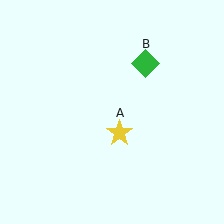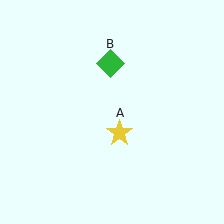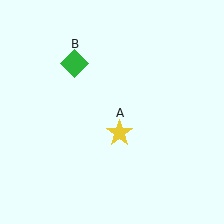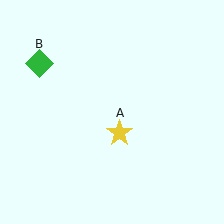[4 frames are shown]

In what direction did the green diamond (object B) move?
The green diamond (object B) moved left.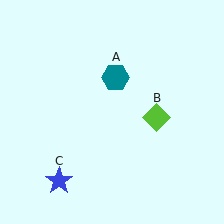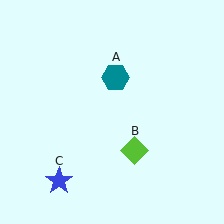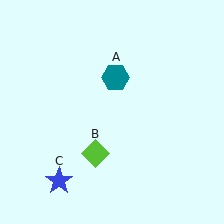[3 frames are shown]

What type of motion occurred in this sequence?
The lime diamond (object B) rotated clockwise around the center of the scene.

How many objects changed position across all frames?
1 object changed position: lime diamond (object B).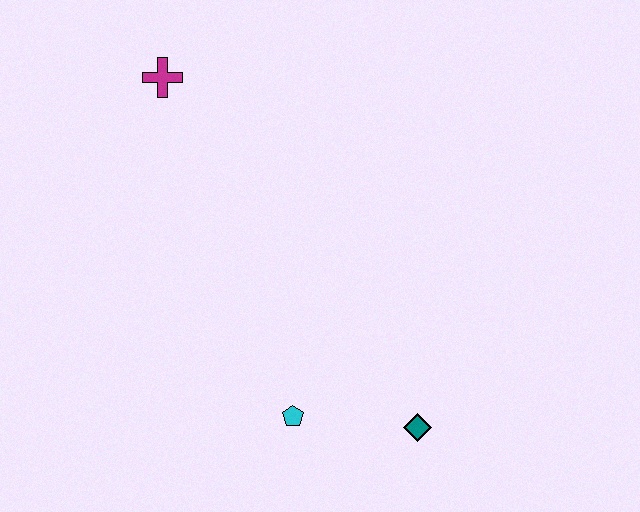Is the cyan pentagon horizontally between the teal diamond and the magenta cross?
Yes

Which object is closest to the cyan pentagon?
The teal diamond is closest to the cyan pentagon.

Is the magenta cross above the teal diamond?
Yes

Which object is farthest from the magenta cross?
The teal diamond is farthest from the magenta cross.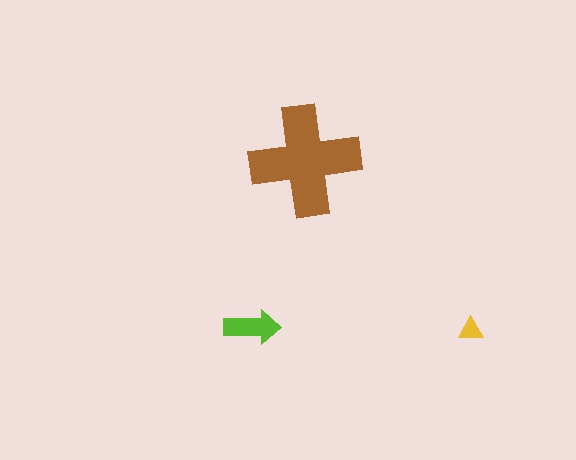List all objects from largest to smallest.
The brown cross, the lime arrow, the yellow triangle.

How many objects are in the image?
There are 3 objects in the image.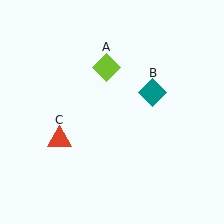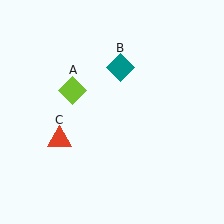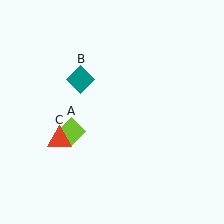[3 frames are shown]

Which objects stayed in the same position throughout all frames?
Red triangle (object C) remained stationary.